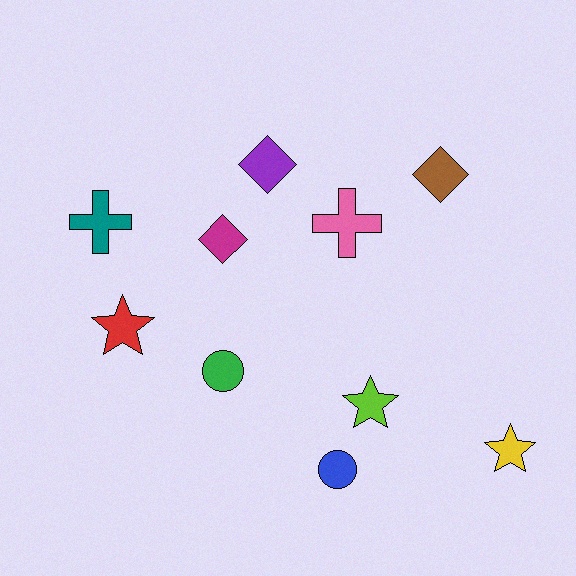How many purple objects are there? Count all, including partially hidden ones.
There is 1 purple object.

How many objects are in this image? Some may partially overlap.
There are 10 objects.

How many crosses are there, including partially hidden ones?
There are 2 crosses.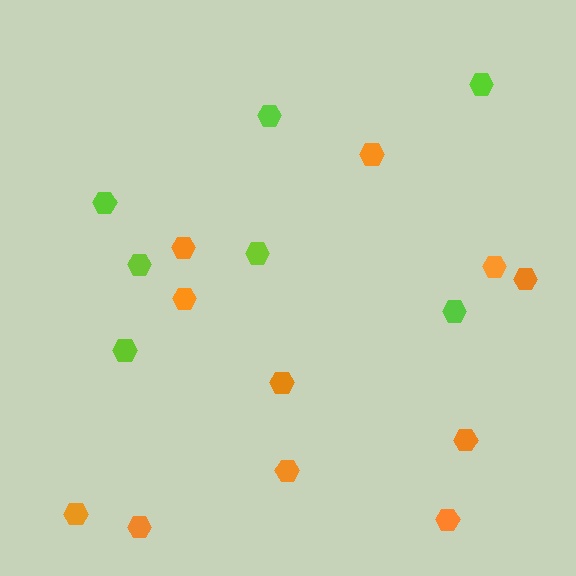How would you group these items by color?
There are 2 groups: one group of lime hexagons (7) and one group of orange hexagons (11).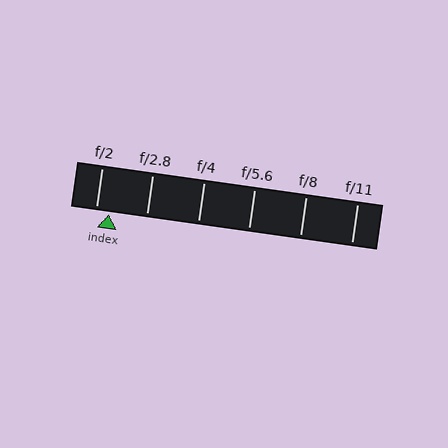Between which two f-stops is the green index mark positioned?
The index mark is between f/2 and f/2.8.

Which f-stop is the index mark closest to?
The index mark is closest to f/2.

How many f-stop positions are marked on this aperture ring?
There are 6 f-stop positions marked.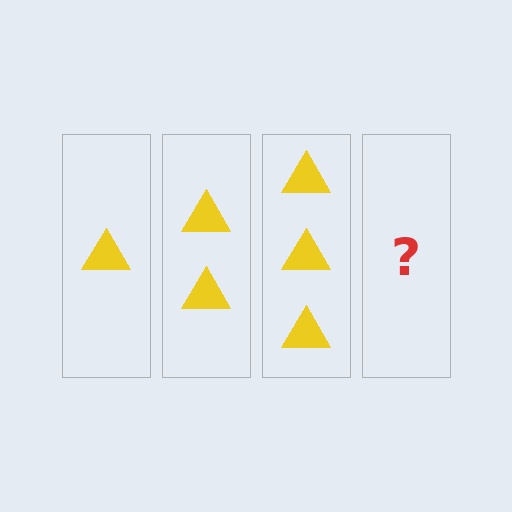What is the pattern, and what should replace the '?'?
The pattern is that each step adds one more triangle. The '?' should be 4 triangles.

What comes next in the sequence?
The next element should be 4 triangles.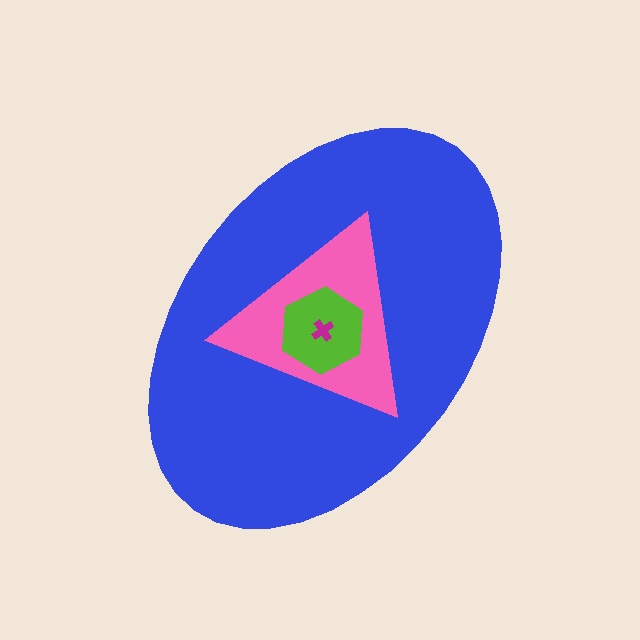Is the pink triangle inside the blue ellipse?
Yes.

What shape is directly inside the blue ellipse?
The pink triangle.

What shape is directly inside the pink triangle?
The lime hexagon.